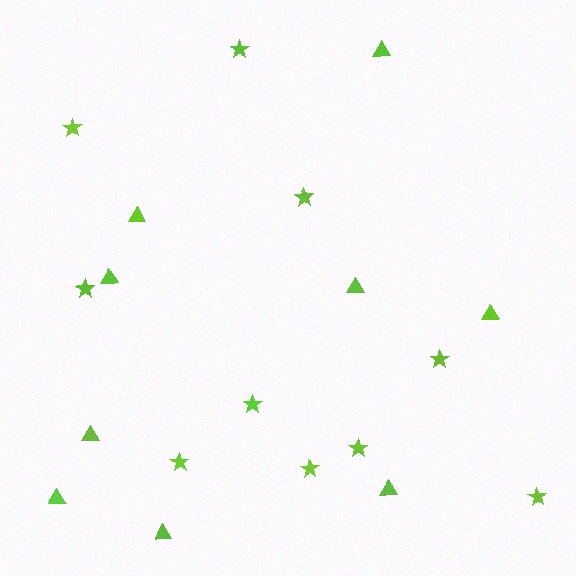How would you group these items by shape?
There are 2 groups: one group of stars (10) and one group of triangles (9).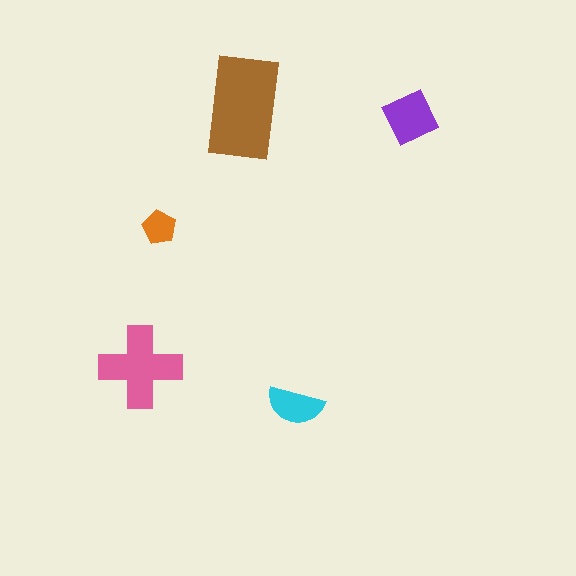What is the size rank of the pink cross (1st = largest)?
2nd.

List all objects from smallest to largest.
The orange pentagon, the cyan semicircle, the purple square, the pink cross, the brown rectangle.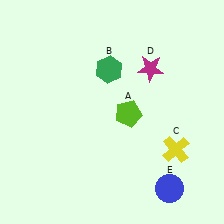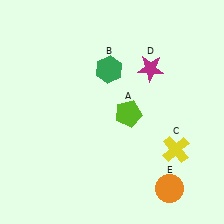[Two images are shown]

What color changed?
The circle (E) changed from blue in Image 1 to orange in Image 2.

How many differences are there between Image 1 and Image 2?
There is 1 difference between the two images.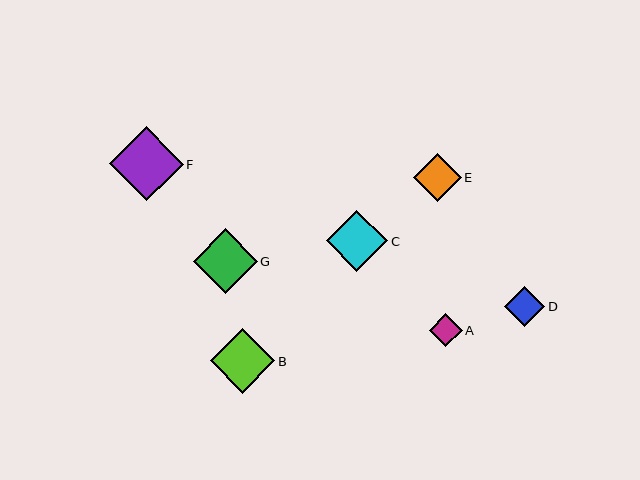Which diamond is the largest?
Diamond F is the largest with a size of approximately 74 pixels.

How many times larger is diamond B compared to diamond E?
Diamond B is approximately 1.3 times the size of diamond E.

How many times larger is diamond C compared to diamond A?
Diamond C is approximately 1.9 times the size of diamond A.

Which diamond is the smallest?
Diamond A is the smallest with a size of approximately 32 pixels.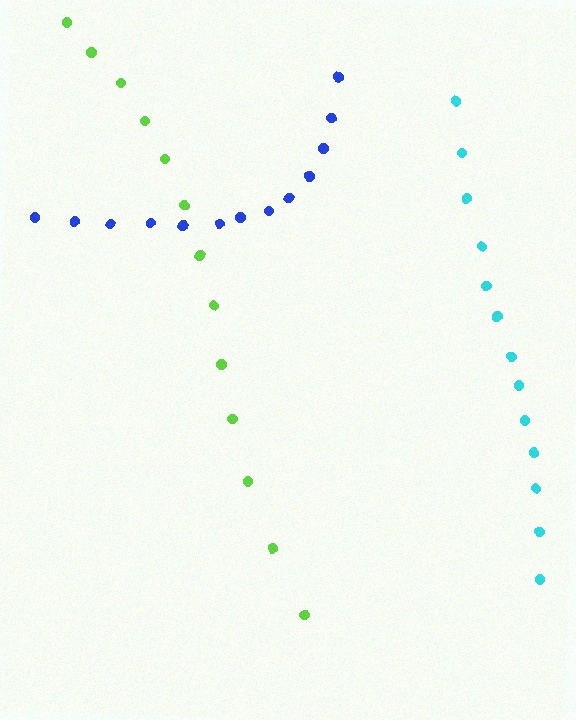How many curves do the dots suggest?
There are 3 distinct paths.